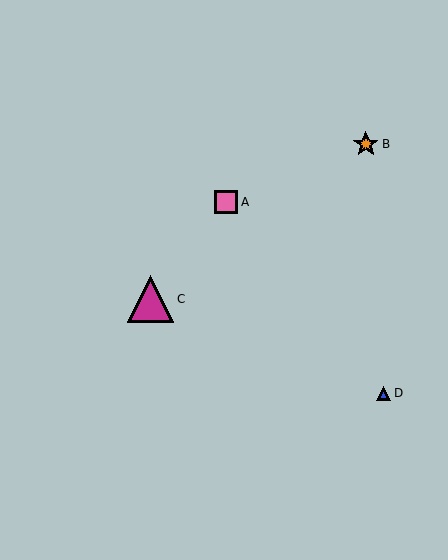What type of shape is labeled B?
Shape B is an orange star.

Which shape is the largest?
The magenta triangle (labeled C) is the largest.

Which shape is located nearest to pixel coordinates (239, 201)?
The pink square (labeled A) at (226, 202) is nearest to that location.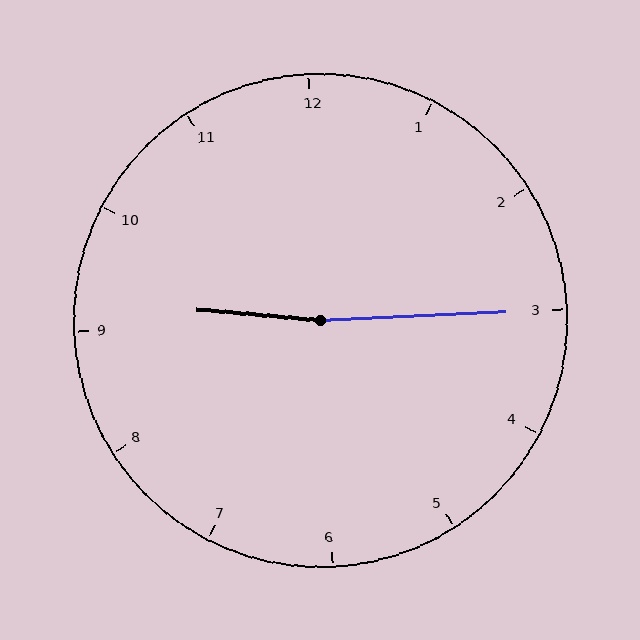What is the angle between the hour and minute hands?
Approximately 172 degrees.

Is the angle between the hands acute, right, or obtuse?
It is obtuse.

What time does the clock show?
9:15.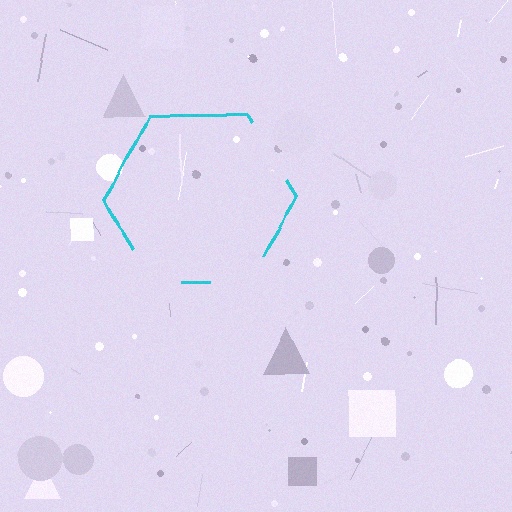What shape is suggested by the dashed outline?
The dashed outline suggests a hexagon.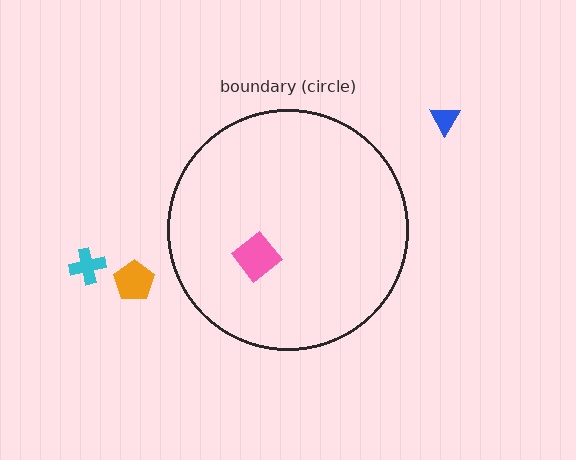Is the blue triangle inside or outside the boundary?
Outside.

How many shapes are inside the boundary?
1 inside, 3 outside.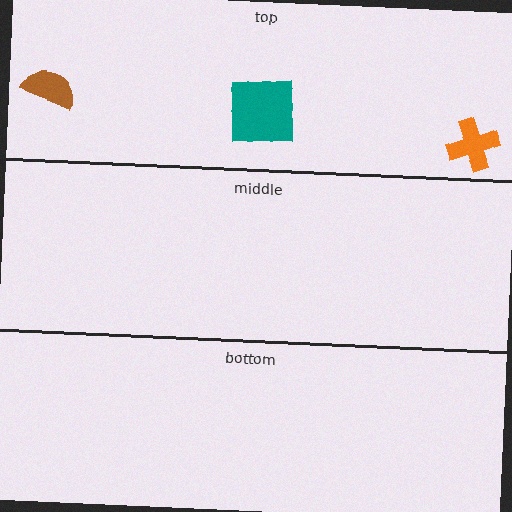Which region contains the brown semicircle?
The top region.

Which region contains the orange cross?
The top region.